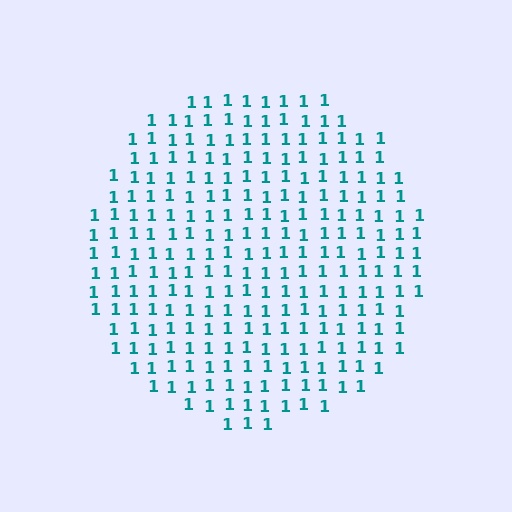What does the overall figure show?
The overall figure shows a circle.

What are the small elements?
The small elements are digit 1's.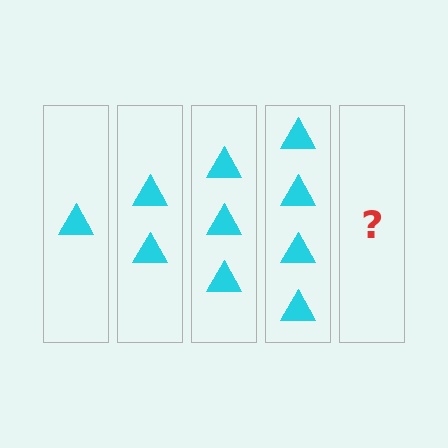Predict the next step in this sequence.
The next step is 5 triangles.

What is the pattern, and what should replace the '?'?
The pattern is that each step adds one more triangle. The '?' should be 5 triangles.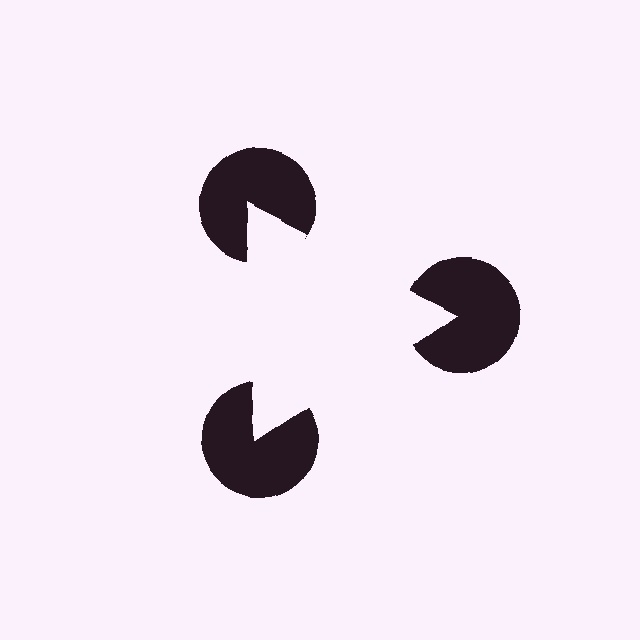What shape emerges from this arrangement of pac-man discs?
An illusory triangle — its edges are inferred from the aligned wedge cuts in the pac-man discs, not physically drawn.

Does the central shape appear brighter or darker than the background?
It typically appears slightly brighter than the background, even though no actual brightness change is drawn.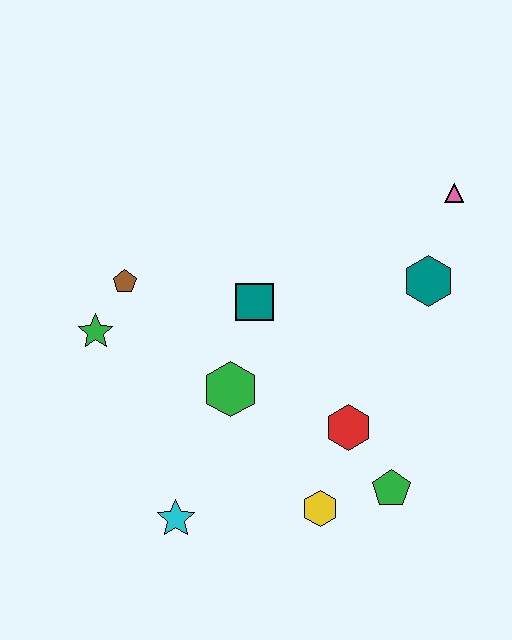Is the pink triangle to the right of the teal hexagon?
Yes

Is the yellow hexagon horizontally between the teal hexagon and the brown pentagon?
Yes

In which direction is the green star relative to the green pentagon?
The green star is to the left of the green pentagon.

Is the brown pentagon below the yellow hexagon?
No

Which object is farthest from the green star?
The pink triangle is farthest from the green star.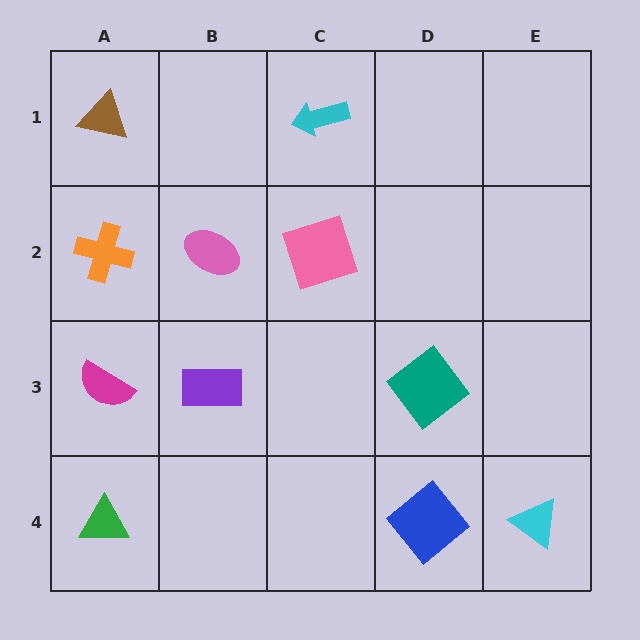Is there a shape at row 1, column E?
No, that cell is empty.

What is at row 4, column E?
A cyan triangle.